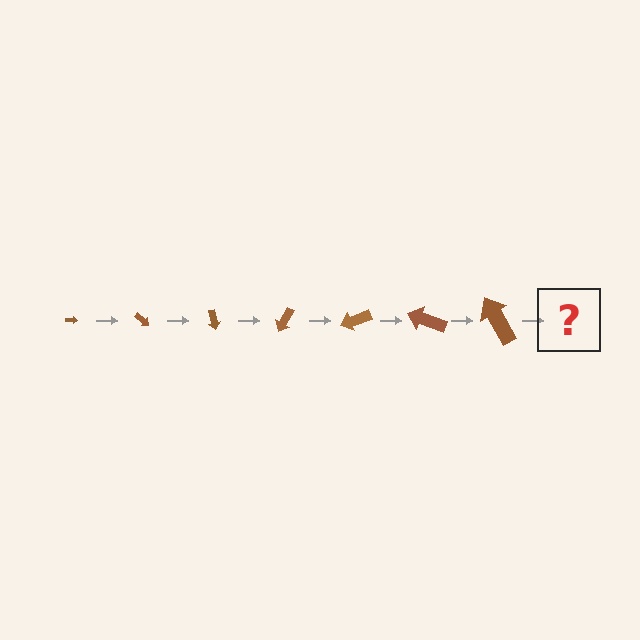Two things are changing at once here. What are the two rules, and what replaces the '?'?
The two rules are that the arrow grows larger each step and it rotates 40 degrees each step. The '?' should be an arrow, larger than the previous one and rotated 280 degrees from the start.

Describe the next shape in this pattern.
It should be an arrow, larger than the previous one and rotated 280 degrees from the start.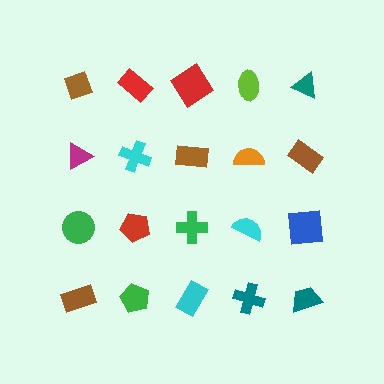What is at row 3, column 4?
A cyan semicircle.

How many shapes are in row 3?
5 shapes.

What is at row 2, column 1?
A magenta triangle.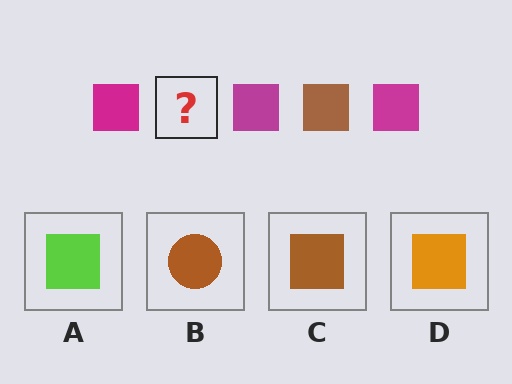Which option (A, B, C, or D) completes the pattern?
C.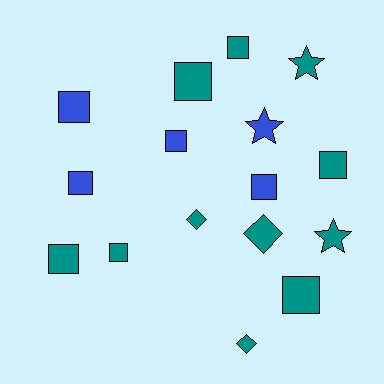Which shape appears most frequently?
Square, with 10 objects.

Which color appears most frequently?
Teal, with 11 objects.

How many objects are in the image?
There are 16 objects.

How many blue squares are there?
There are 4 blue squares.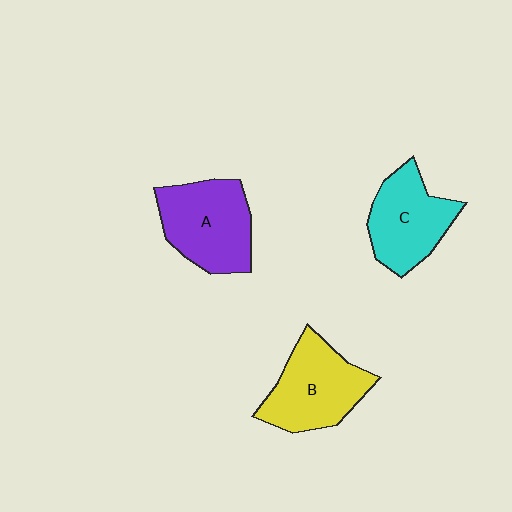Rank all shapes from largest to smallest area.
From largest to smallest: A (purple), B (yellow), C (cyan).